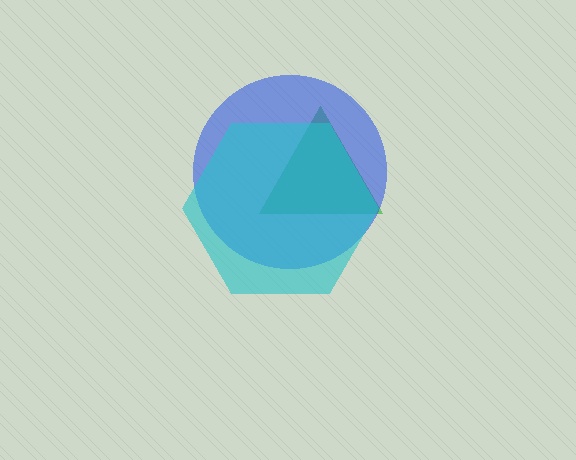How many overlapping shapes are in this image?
There are 3 overlapping shapes in the image.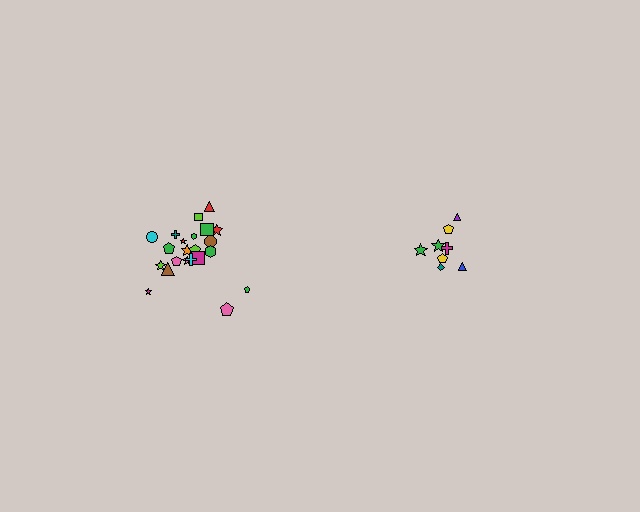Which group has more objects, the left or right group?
The left group.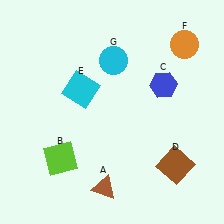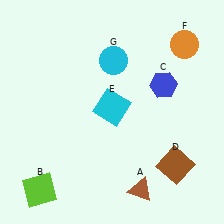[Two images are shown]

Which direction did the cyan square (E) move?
The cyan square (E) moved right.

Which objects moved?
The objects that moved are: the brown triangle (A), the lime square (B), the cyan square (E).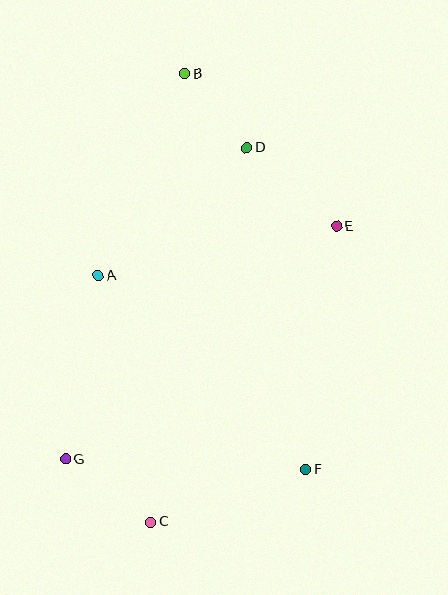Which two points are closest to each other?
Points B and D are closest to each other.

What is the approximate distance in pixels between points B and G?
The distance between B and G is approximately 404 pixels.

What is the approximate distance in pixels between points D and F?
The distance between D and F is approximately 327 pixels.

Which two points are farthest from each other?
Points B and C are farthest from each other.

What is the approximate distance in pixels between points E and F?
The distance between E and F is approximately 245 pixels.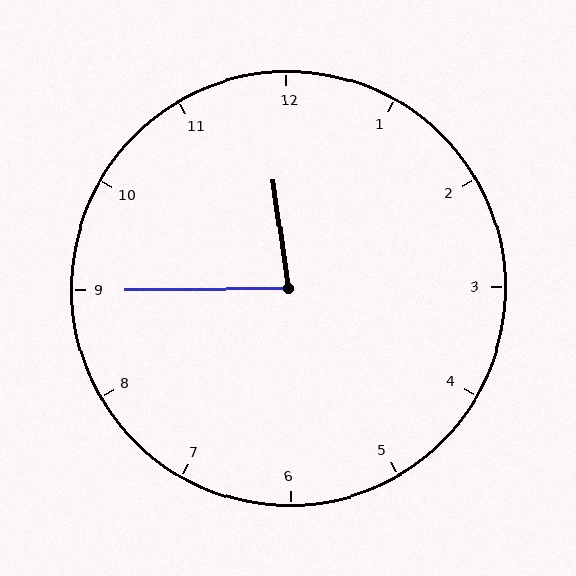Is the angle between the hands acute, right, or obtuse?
It is acute.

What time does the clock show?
11:45.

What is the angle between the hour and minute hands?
Approximately 82 degrees.